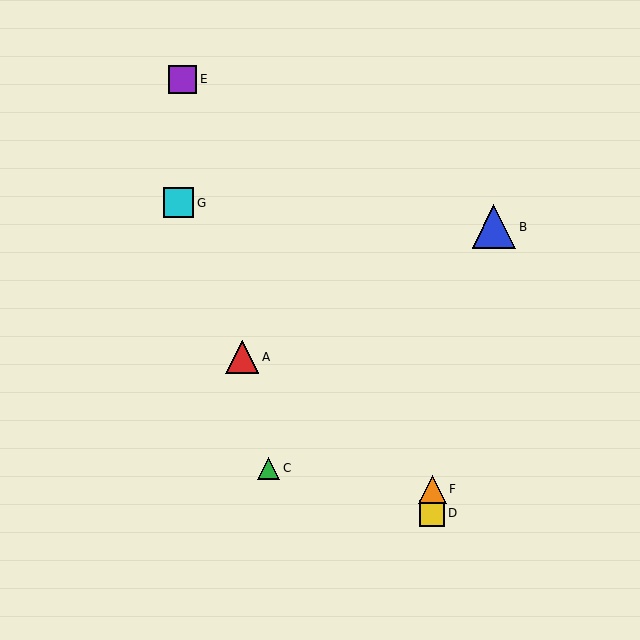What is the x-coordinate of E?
Object E is at x≈183.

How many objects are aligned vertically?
2 objects (D, F) are aligned vertically.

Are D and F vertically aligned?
Yes, both are at x≈432.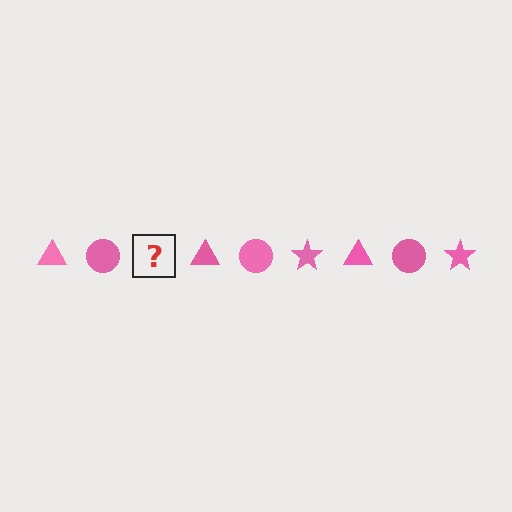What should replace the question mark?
The question mark should be replaced with a pink star.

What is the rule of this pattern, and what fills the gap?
The rule is that the pattern cycles through triangle, circle, star shapes in pink. The gap should be filled with a pink star.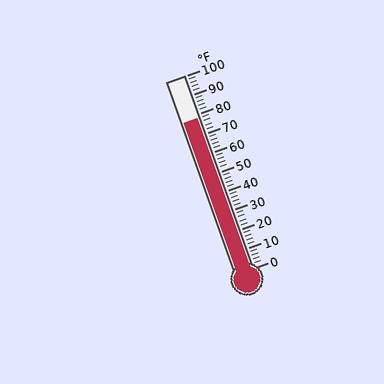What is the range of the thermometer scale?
The thermometer scale ranges from 0°F to 100°F.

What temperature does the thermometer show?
The thermometer shows approximately 78°F.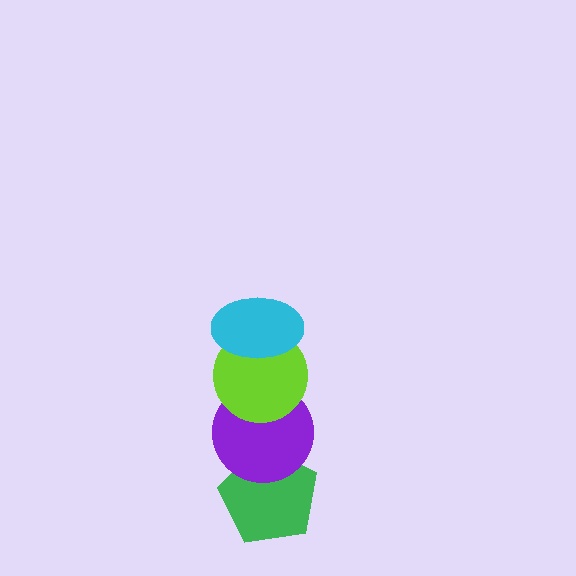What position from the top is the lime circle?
The lime circle is 2nd from the top.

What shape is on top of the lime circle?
The cyan ellipse is on top of the lime circle.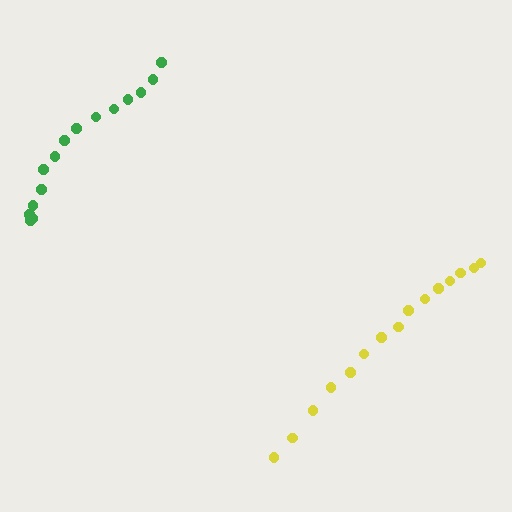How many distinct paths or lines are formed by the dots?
There are 2 distinct paths.